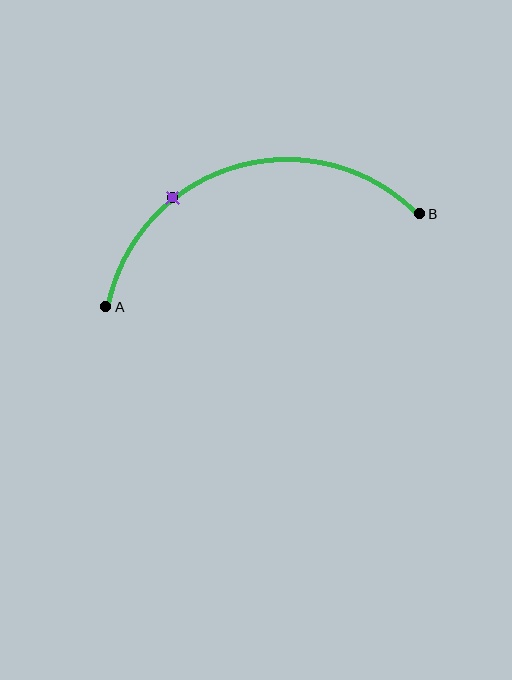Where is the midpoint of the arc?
The arc midpoint is the point on the curve farthest from the straight line joining A and B. It sits above that line.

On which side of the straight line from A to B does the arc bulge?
The arc bulges above the straight line connecting A and B.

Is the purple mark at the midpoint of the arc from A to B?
No. The purple mark lies on the arc but is closer to endpoint A. The arc midpoint would be at the point on the curve equidistant along the arc from both A and B.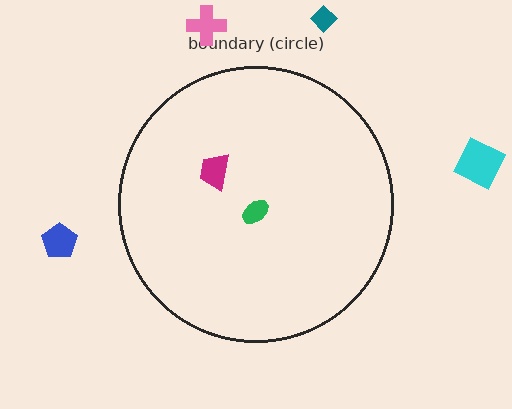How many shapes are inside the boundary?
2 inside, 4 outside.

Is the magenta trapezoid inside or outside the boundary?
Inside.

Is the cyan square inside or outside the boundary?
Outside.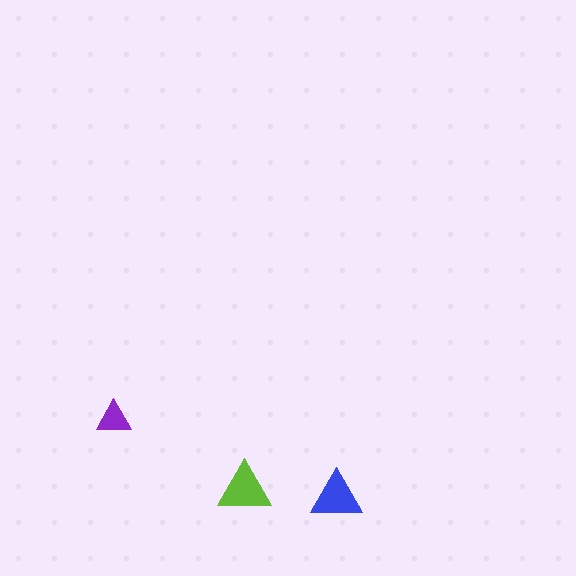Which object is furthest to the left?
The purple triangle is leftmost.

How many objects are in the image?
There are 3 objects in the image.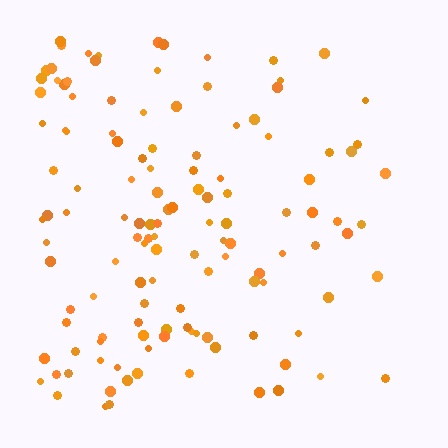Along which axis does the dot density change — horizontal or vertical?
Horizontal.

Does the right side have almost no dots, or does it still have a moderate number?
Still a moderate number, just noticeably fewer than the left.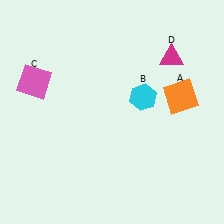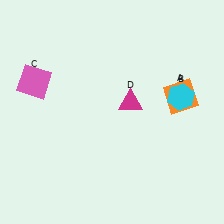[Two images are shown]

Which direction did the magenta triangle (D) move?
The magenta triangle (D) moved down.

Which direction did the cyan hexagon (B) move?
The cyan hexagon (B) moved right.